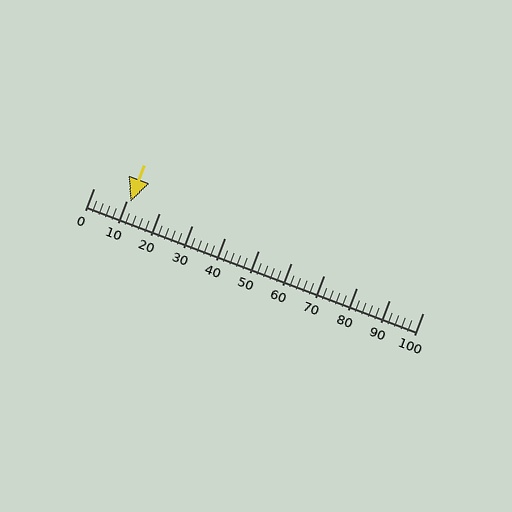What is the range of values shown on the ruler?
The ruler shows values from 0 to 100.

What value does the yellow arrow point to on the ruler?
The yellow arrow points to approximately 11.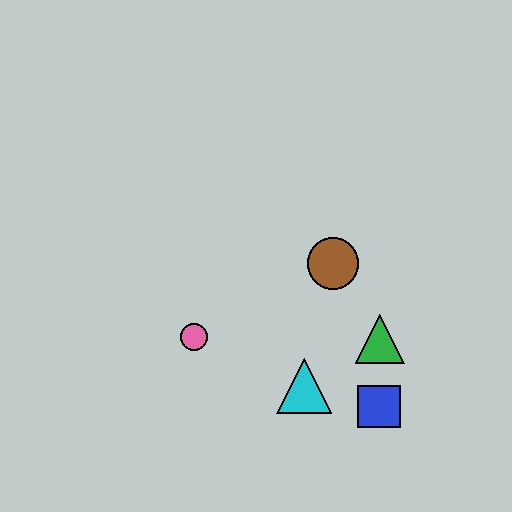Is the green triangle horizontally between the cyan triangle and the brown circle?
No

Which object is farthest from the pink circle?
The blue square is farthest from the pink circle.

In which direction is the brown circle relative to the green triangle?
The brown circle is above the green triangle.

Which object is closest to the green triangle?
The blue square is closest to the green triangle.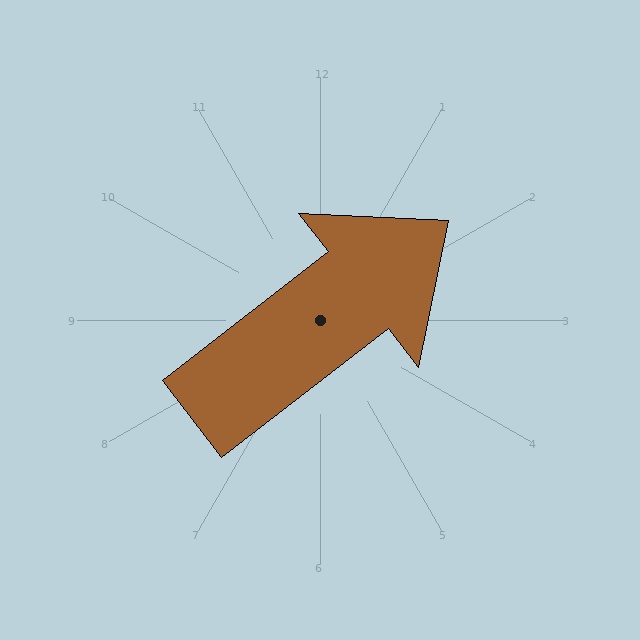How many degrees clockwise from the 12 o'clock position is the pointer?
Approximately 52 degrees.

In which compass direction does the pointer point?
Northeast.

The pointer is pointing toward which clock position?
Roughly 2 o'clock.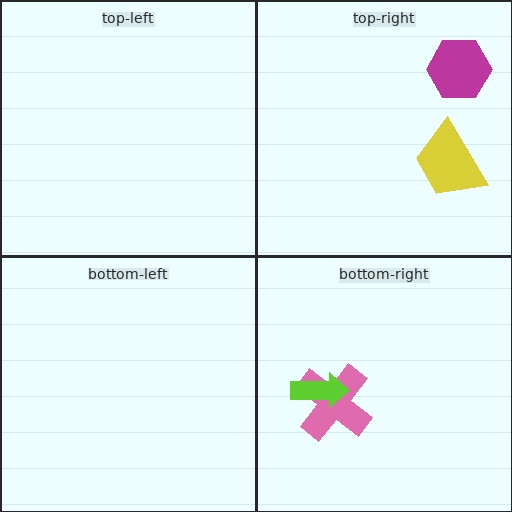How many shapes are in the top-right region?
2.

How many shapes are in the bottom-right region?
2.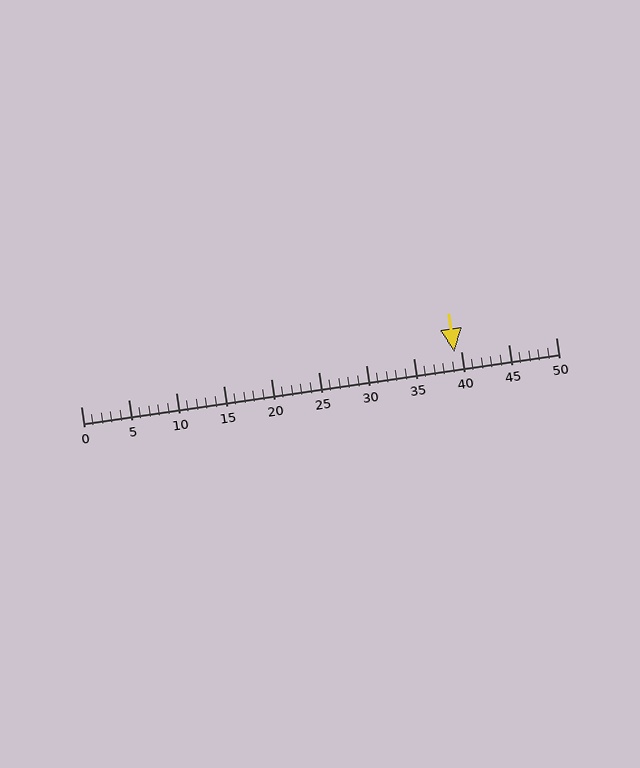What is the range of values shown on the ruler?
The ruler shows values from 0 to 50.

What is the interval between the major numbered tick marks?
The major tick marks are spaced 5 units apart.